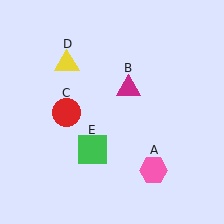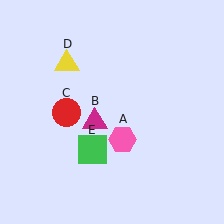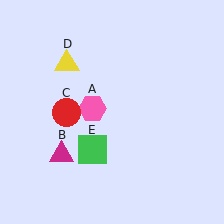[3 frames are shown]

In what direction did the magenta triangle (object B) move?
The magenta triangle (object B) moved down and to the left.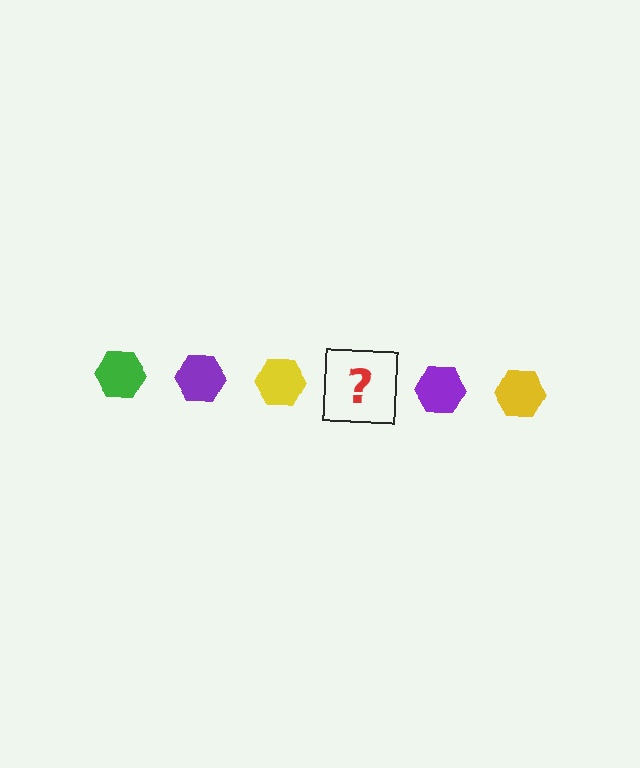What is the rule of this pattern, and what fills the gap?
The rule is that the pattern cycles through green, purple, yellow hexagons. The gap should be filled with a green hexagon.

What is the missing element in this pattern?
The missing element is a green hexagon.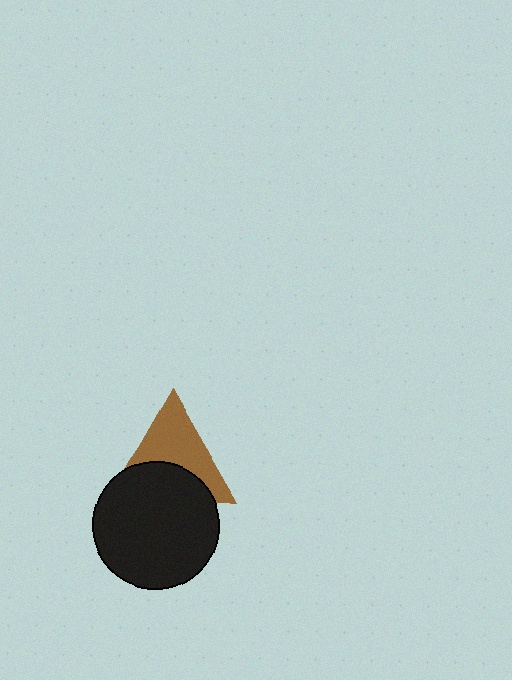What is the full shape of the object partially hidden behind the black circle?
The partially hidden object is a brown triangle.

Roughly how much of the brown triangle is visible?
About half of it is visible (roughly 56%).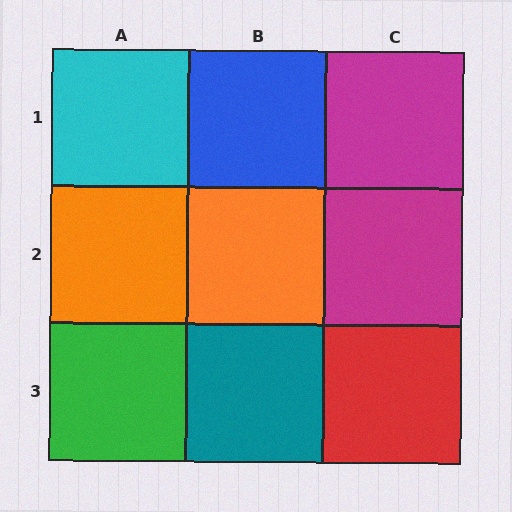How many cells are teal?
1 cell is teal.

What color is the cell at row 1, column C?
Magenta.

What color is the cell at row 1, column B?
Blue.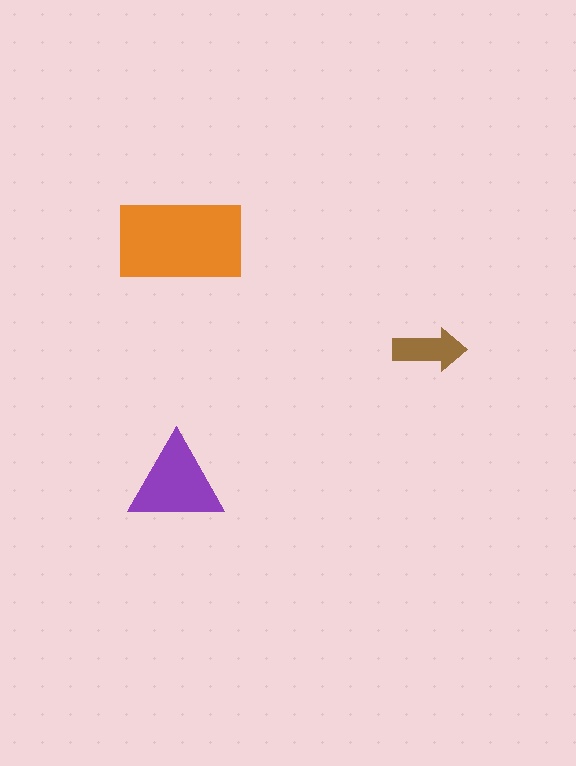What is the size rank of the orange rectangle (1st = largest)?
1st.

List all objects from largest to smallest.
The orange rectangle, the purple triangle, the brown arrow.